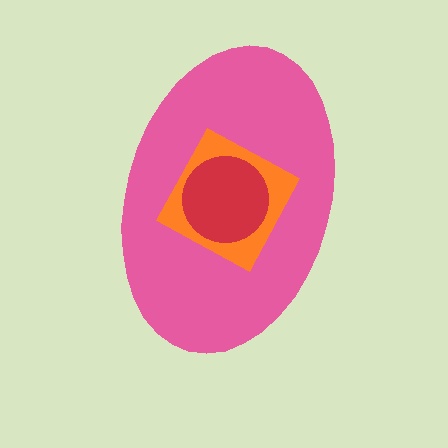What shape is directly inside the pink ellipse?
The orange diamond.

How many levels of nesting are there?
3.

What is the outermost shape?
The pink ellipse.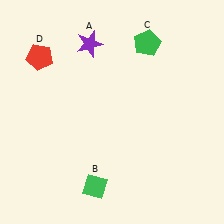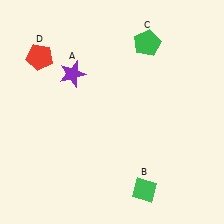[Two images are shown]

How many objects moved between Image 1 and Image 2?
2 objects moved between the two images.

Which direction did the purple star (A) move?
The purple star (A) moved down.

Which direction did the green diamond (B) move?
The green diamond (B) moved right.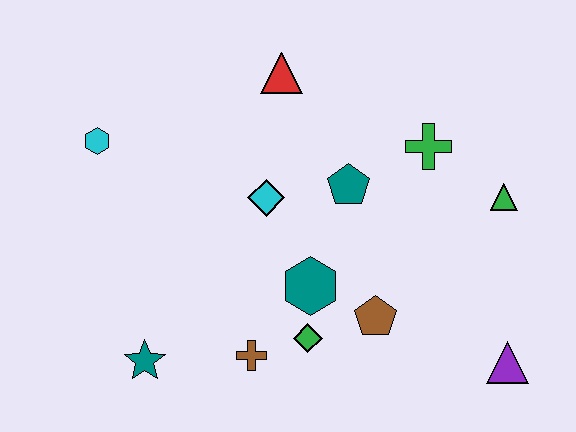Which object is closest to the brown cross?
The green diamond is closest to the brown cross.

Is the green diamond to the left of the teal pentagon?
Yes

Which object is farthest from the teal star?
The green triangle is farthest from the teal star.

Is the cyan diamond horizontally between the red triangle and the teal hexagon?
No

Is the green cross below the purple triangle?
No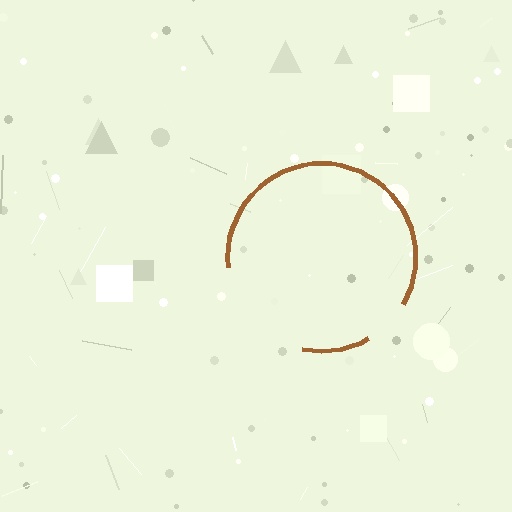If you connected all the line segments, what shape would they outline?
They would outline a circle.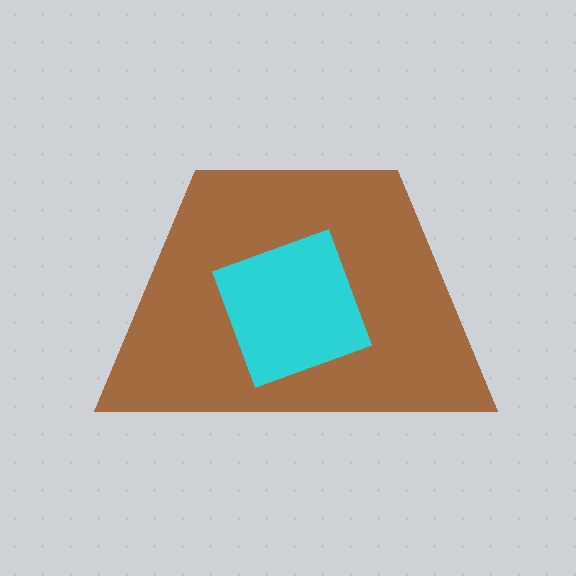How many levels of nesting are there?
2.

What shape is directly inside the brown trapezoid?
The cyan diamond.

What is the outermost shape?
The brown trapezoid.